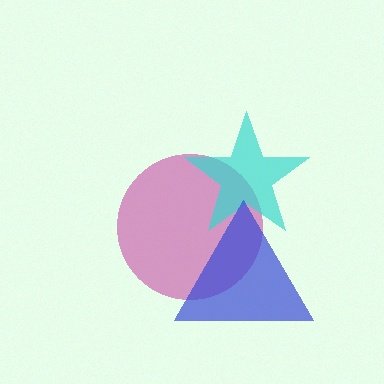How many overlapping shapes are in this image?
There are 3 overlapping shapes in the image.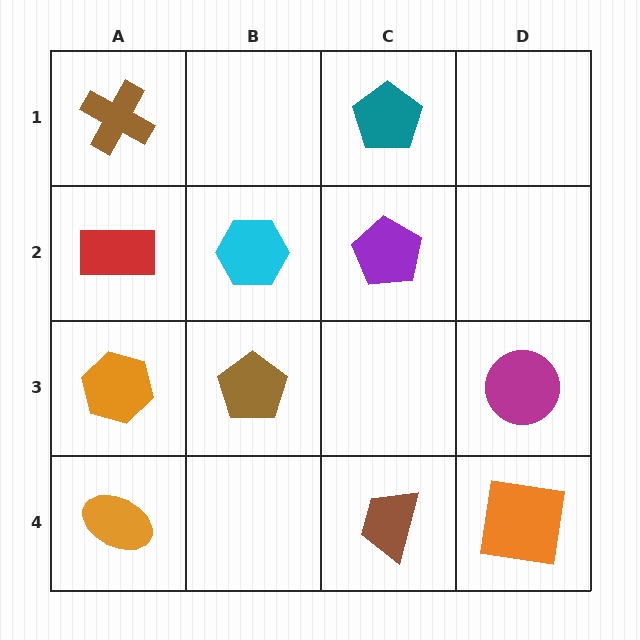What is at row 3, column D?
A magenta circle.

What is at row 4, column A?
An orange ellipse.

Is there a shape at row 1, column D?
No, that cell is empty.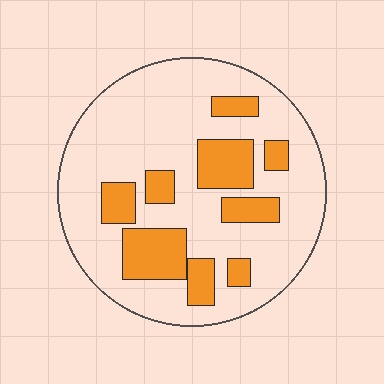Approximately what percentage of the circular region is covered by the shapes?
Approximately 25%.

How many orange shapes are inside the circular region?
9.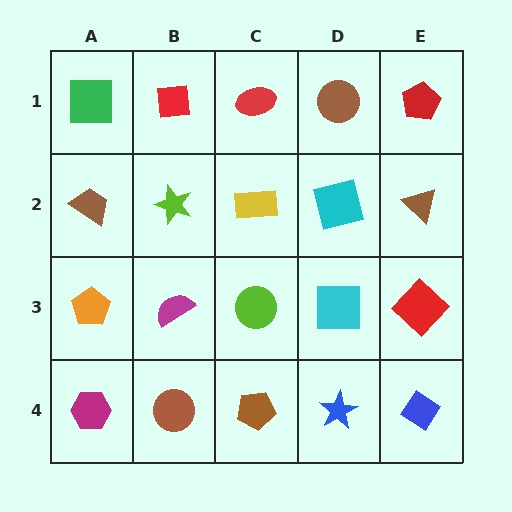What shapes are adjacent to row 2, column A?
A green square (row 1, column A), an orange pentagon (row 3, column A), a lime star (row 2, column B).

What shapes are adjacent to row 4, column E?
A red diamond (row 3, column E), a blue star (row 4, column D).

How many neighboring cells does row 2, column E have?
3.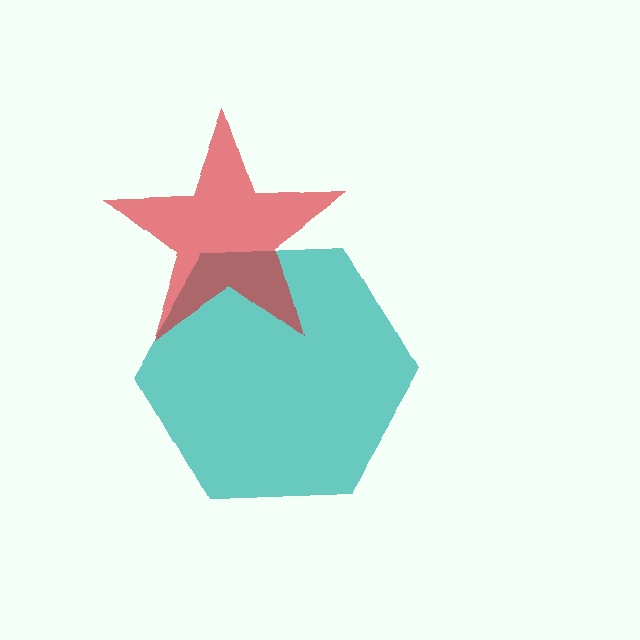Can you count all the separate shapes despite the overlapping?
Yes, there are 2 separate shapes.